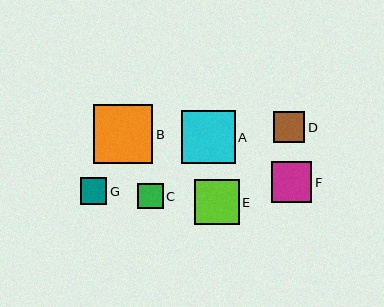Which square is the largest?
Square B is the largest with a size of approximately 59 pixels.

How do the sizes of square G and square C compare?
Square G and square C are approximately the same size.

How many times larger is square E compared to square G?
Square E is approximately 1.7 times the size of square G.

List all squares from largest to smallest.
From largest to smallest: B, A, E, F, D, G, C.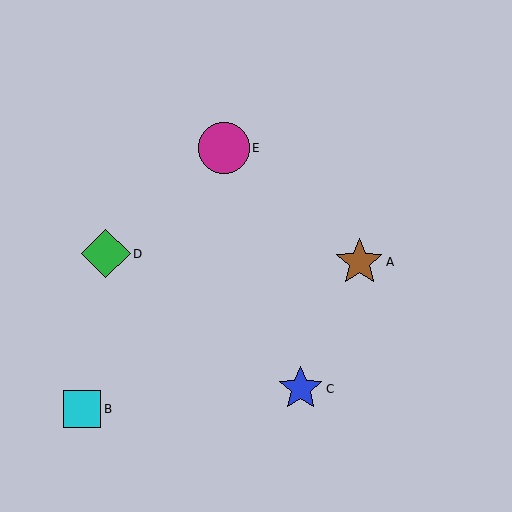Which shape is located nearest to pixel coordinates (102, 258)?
The green diamond (labeled D) at (106, 254) is nearest to that location.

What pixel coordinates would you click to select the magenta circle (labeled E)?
Click at (224, 148) to select the magenta circle E.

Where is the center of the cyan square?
The center of the cyan square is at (82, 409).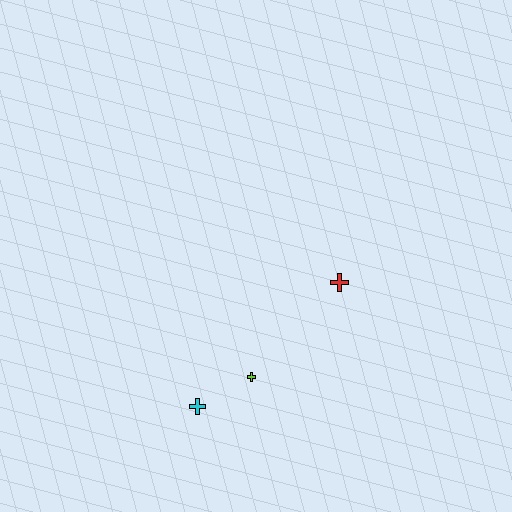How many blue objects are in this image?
There are no blue objects.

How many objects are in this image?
There are 3 objects.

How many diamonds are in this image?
There are no diamonds.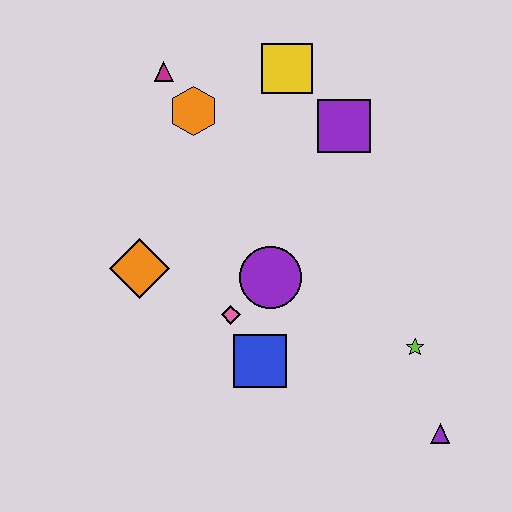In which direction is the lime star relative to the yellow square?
The lime star is below the yellow square.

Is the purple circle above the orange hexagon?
No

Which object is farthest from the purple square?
The purple triangle is farthest from the purple square.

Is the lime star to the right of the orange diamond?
Yes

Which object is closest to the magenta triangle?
The orange hexagon is closest to the magenta triangle.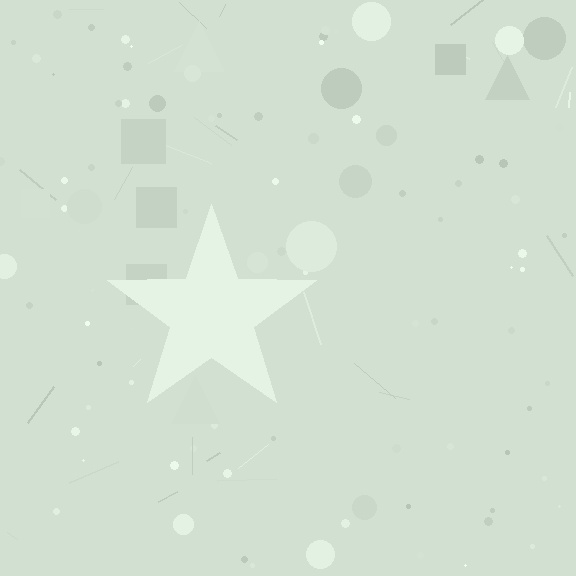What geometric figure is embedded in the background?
A star is embedded in the background.